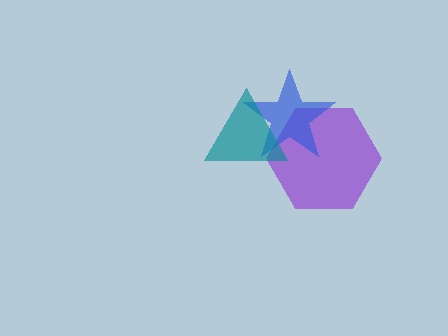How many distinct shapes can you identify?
There are 3 distinct shapes: a purple hexagon, a blue star, a teal triangle.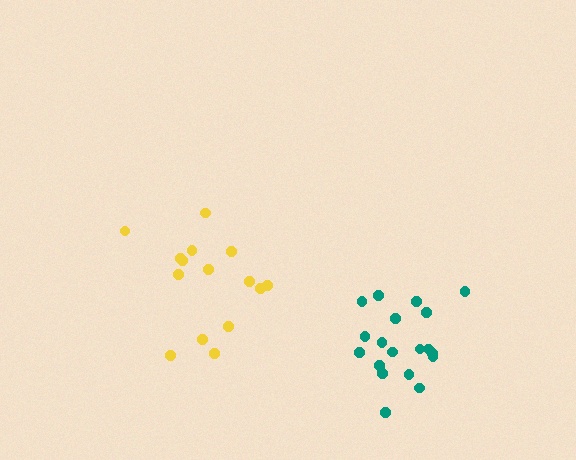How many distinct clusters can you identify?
There are 2 distinct clusters.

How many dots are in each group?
Group 1: 19 dots, Group 2: 15 dots (34 total).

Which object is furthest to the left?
The yellow cluster is leftmost.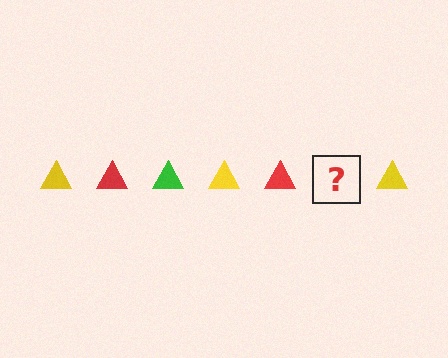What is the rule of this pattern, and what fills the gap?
The rule is that the pattern cycles through yellow, red, green triangles. The gap should be filled with a green triangle.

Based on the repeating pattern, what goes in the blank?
The blank should be a green triangle.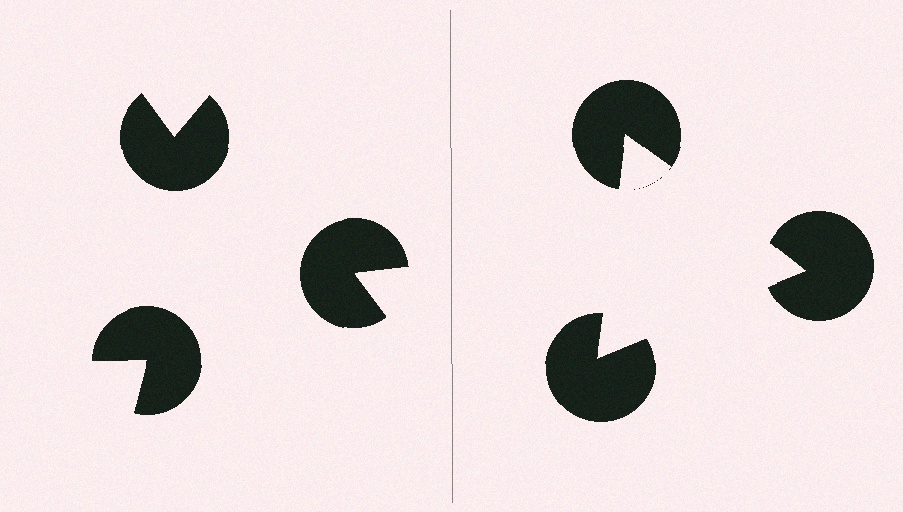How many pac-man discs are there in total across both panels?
6 — 3 on each side.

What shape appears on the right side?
An illusory triangle.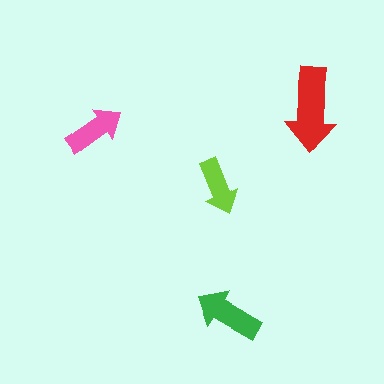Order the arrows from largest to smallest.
the red one, the green one, the pink one, the lime one.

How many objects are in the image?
There are 4 objects in the image.